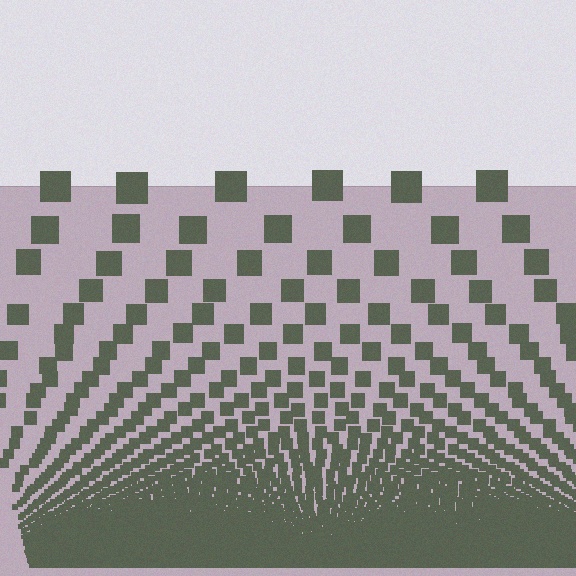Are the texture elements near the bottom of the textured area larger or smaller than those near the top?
Smaller. The gradient is inverted — elements near the bottom are smaller and denser.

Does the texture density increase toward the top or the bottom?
Density increases toward the bottom.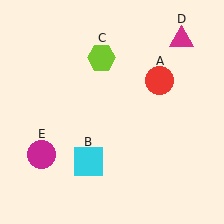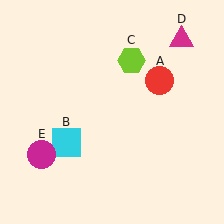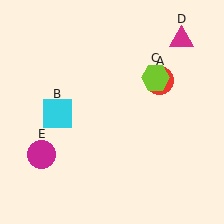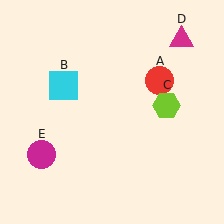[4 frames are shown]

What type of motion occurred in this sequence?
The cyan square (object B), lime hexagon (object C) rotated clockwise around the center of the scene.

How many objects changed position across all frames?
2 objects changed position: cyan square (object B), lime hexagon (object C).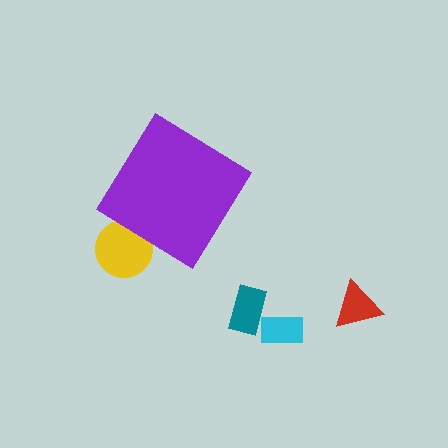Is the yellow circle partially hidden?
Yes, the yellow circle is partially hidden behind the purple diamond.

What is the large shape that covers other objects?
A purple diamond.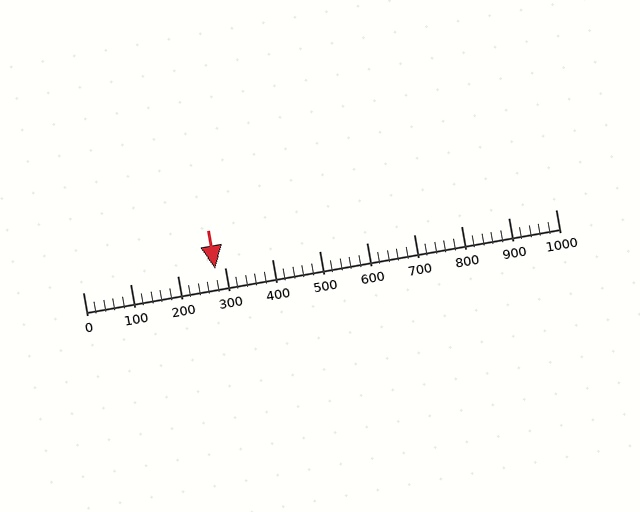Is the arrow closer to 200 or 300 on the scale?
The arrow is closer to 300.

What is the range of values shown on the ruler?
The ruler shows values from 0 to 1000.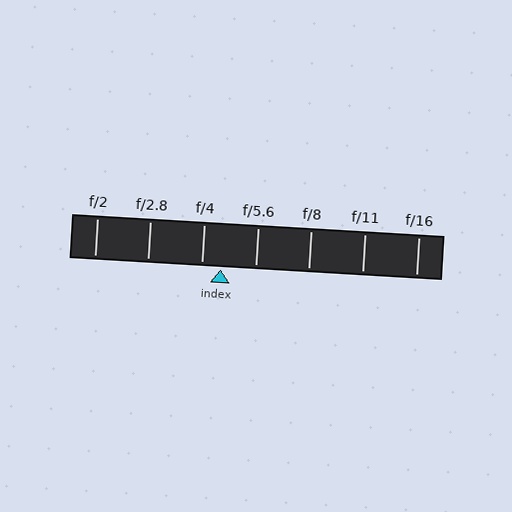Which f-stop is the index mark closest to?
The index mark is closest to f/4.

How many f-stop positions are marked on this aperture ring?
There are 7 f-stop positions marked.